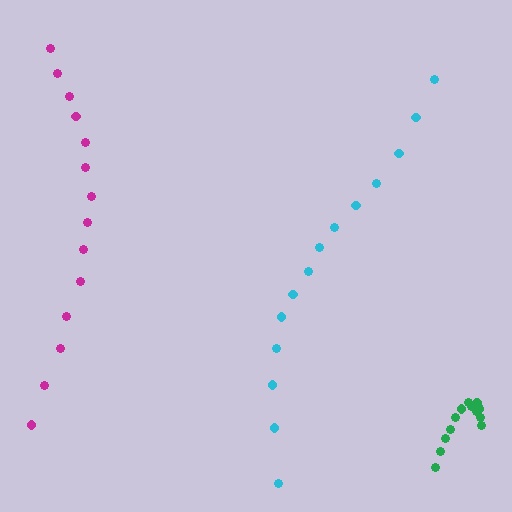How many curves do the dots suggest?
There are 3 distinct paths.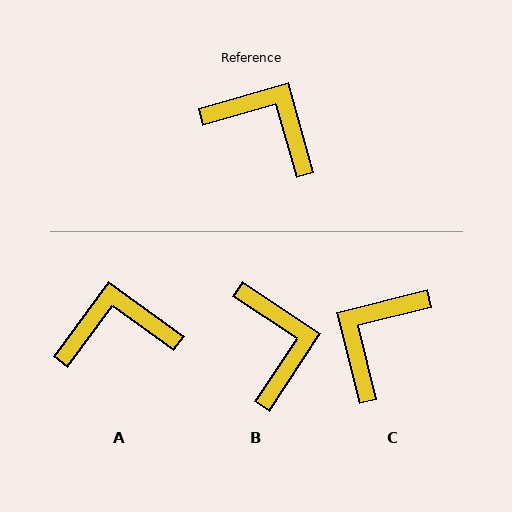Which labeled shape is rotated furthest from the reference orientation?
C, about 88 degrees away.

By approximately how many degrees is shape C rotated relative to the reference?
Approximately 88 degrees counter-clockwise.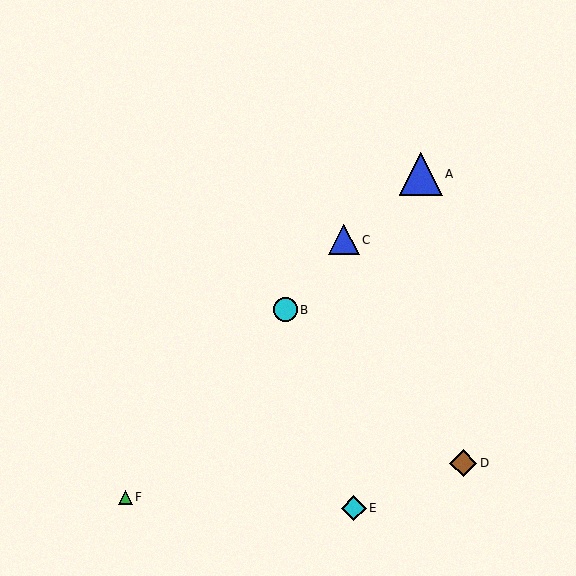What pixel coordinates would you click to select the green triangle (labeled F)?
Click at (126, 497) to select the green triangle F.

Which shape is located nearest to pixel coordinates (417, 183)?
The blue triangle (labeled A) at (421, 174) is nearest to that location.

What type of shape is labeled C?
Shape C is a blue triangle.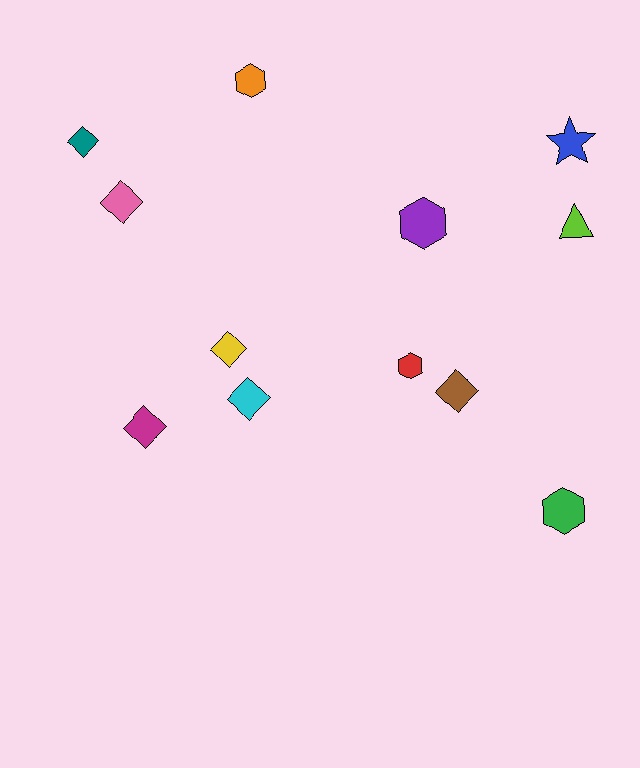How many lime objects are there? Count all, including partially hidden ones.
There is 1 lime object.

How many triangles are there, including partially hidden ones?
There is 1 triangle.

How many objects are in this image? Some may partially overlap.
There are 12 objects.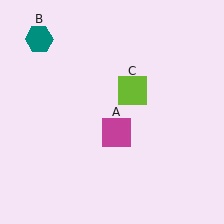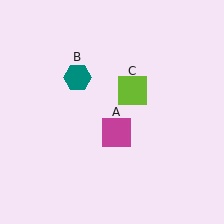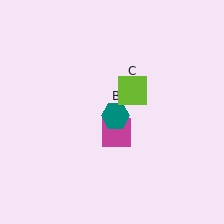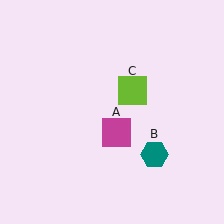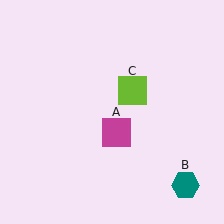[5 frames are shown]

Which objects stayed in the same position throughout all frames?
Magenta square (object A) and lime square (object C) remained stationary.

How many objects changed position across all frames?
1 object changed position: teal hexagon (object B).